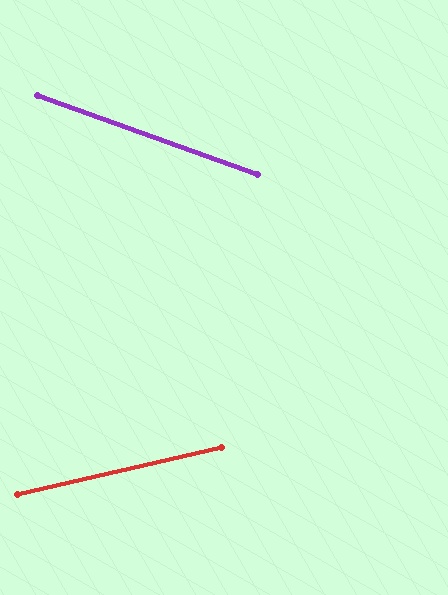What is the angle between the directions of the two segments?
Approximately 33 degrees.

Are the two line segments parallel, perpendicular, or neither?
Neither parallel nor perpendicular — they differ by about 33°.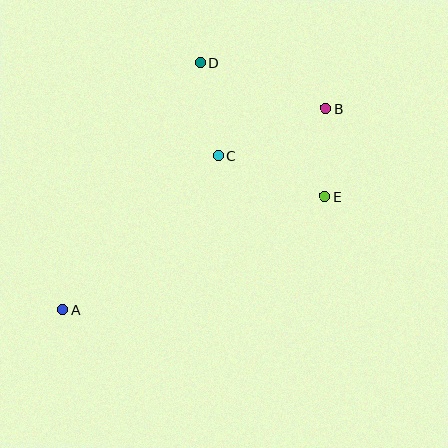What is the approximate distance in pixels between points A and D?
The distance between A and D is approximately 283 pixels.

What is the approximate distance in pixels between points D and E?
The distance between D and E is approximately 182 pixels.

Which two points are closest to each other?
Points B and E are closest to each other.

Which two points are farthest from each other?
Points A and B are farthest from each other.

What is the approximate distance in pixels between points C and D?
The distance between C and D is approximately 94 pixels.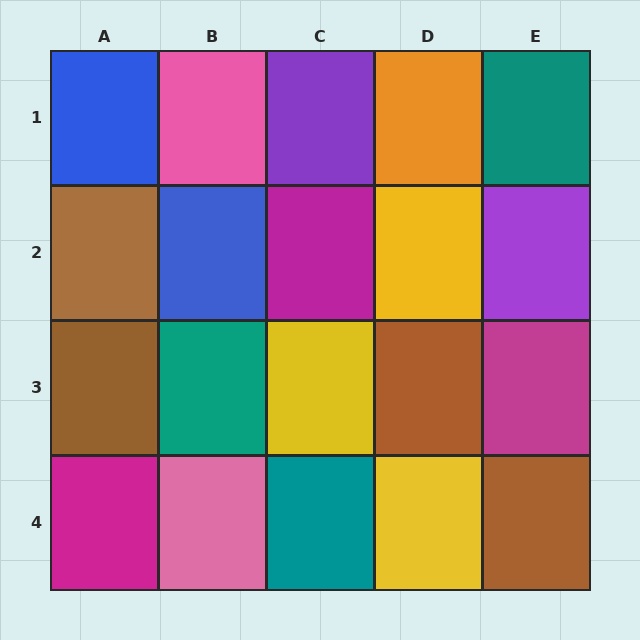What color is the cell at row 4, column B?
Pink.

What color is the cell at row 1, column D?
Orange.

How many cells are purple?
2 cells are purple.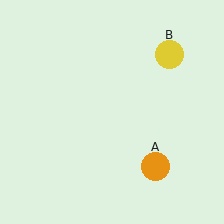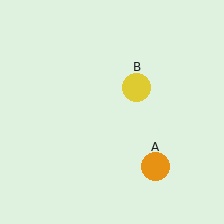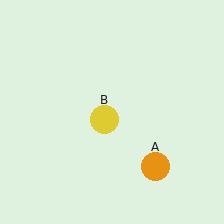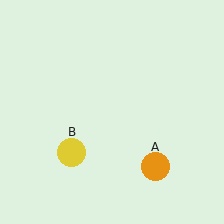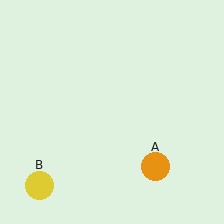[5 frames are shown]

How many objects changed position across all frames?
1 object changed position: yellow circle (object B).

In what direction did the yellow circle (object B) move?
The yellow circle (object B) moved down and to the left.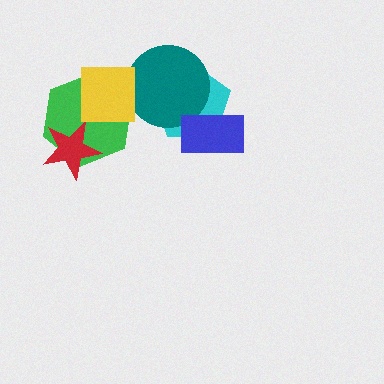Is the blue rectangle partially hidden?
No, no other shape covers it.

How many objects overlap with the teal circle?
1 object overlaps with the teal circle.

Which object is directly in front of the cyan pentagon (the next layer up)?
The teal circle is directly in front of the cyan pentagon.